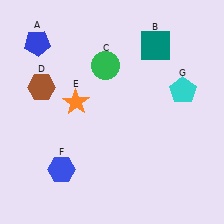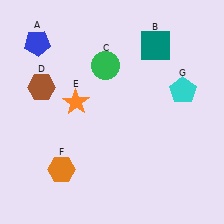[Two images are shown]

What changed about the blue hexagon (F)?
In Image 1, F is blue. In Image 2, it changed to orange.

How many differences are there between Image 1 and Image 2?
There is 1 difference between the two images.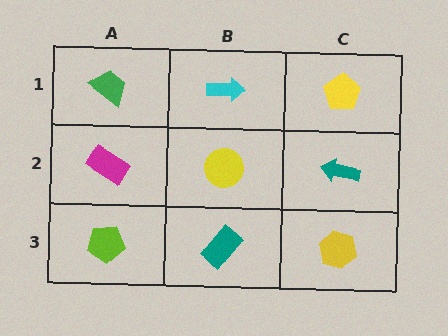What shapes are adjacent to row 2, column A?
A green trapezoid (row 1, column A), a lime pentagon (row 3, column A), a yellow circle (row 2, column B).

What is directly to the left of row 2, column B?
A magenta rectangle.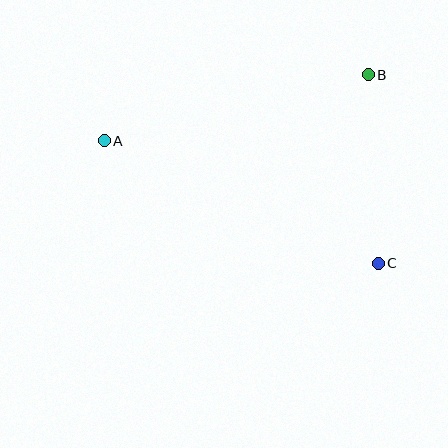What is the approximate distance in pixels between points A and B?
The distance between A and B is approximately 272 pixels.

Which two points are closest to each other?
Points B and C are closest to each other.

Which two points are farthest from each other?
Points A and C are farthest from each other.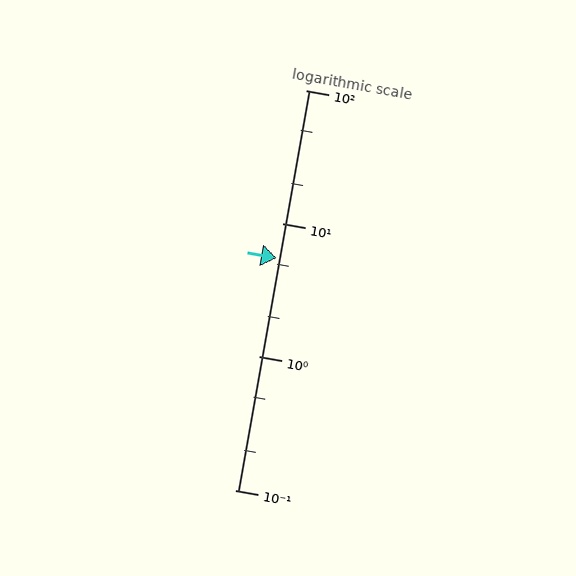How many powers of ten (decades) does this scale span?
The scale spans 3 decades, from 0.1 to 100.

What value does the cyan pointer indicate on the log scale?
The pointer indicates approximately 5.5.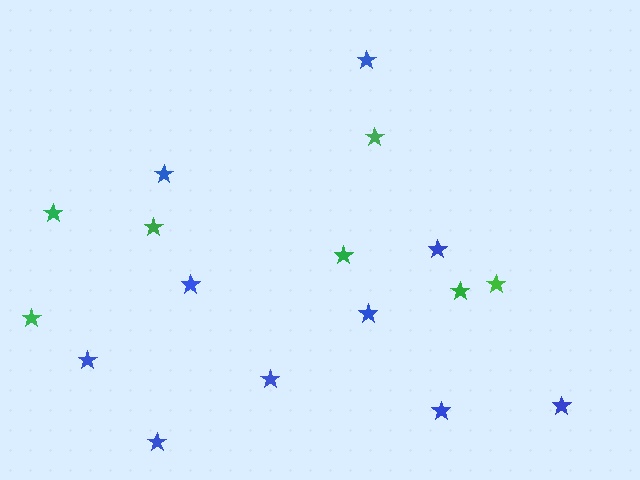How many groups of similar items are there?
There are 2 groups: one group of blue stars (10) and one group of green stars (7).